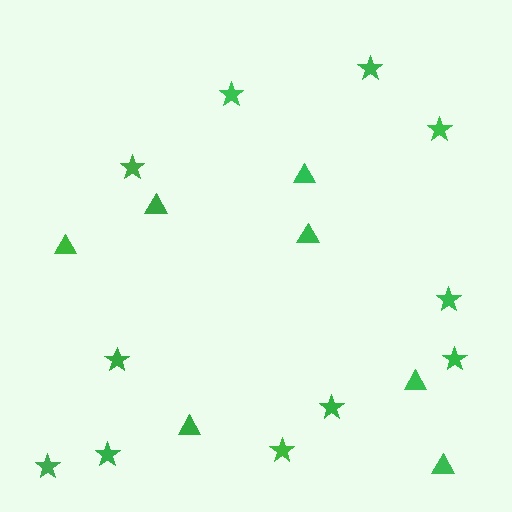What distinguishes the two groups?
There are 2 groups: one group of stars (11) and one group of triangles (7).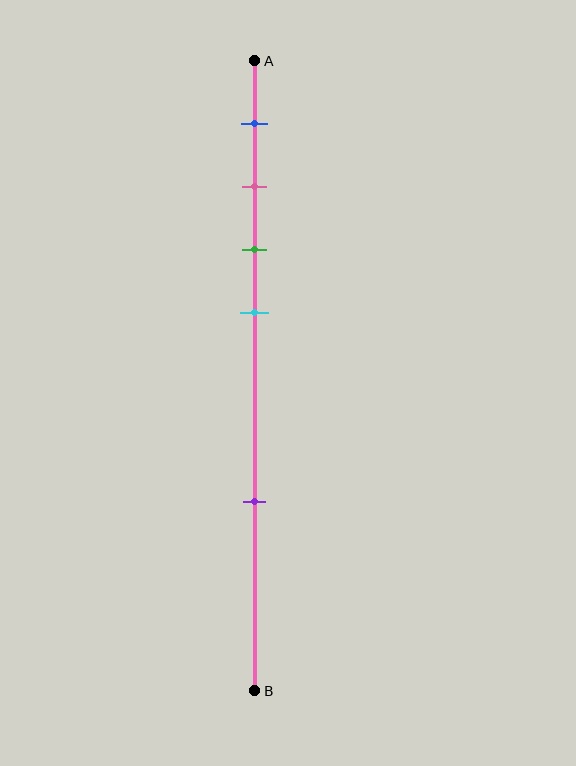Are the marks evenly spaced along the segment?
No, the marks are not evenly spaced.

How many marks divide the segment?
There are 5 marks dividing the segment.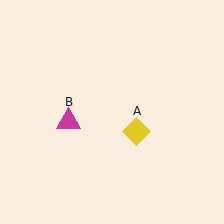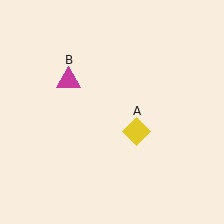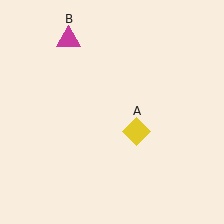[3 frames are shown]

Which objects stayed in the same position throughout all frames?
Yellow diamond (object A) remained stationary.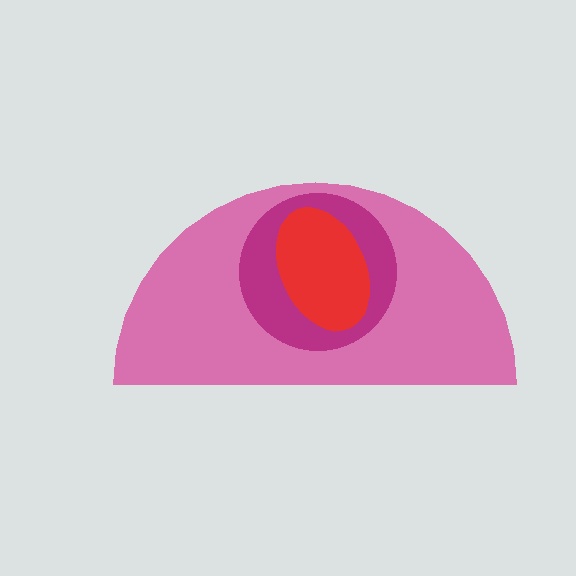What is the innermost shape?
The red ellipse.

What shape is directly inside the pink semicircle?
The magenta circle.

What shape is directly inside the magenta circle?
The red ellipse.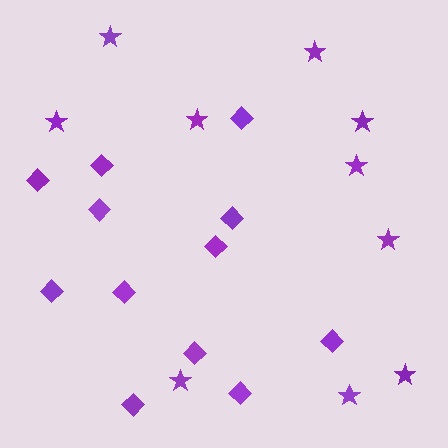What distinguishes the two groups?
There are 2 groups: one group of stars (10) and one group of diamonds (12).